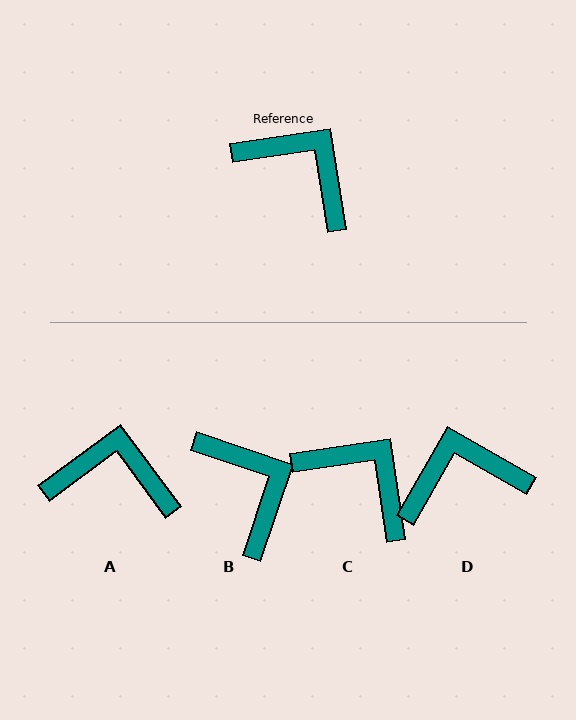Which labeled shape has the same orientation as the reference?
C.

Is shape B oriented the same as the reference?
No, it is off by about 27 degrees.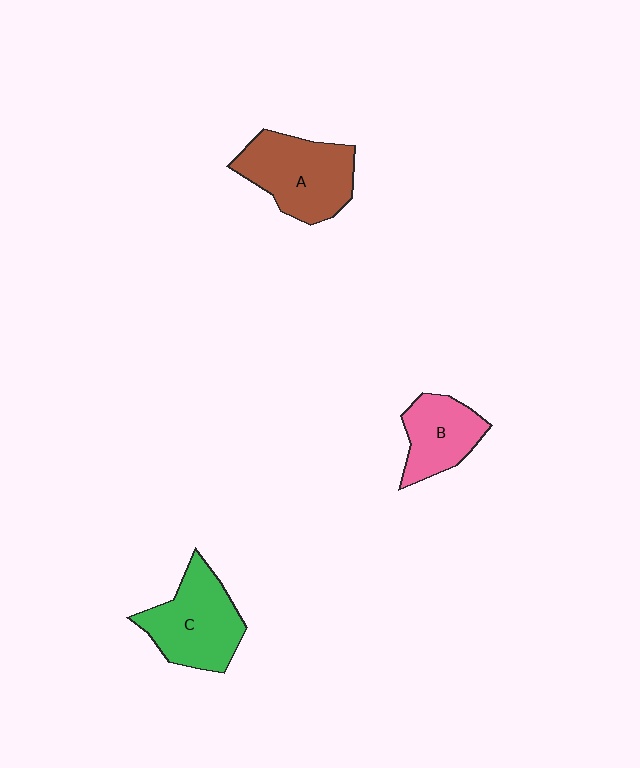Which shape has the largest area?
Shape A (brown).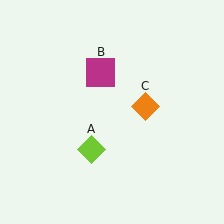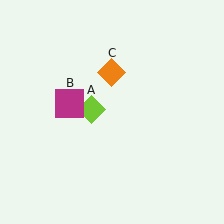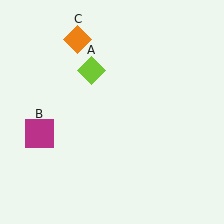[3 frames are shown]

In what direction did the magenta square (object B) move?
The magenta square (object B) moved down and to the left.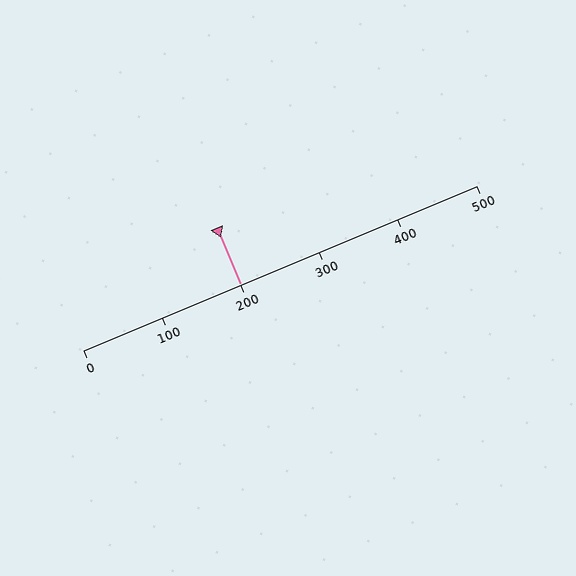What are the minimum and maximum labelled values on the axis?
The axis runs from 0 to 500.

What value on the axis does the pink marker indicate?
The marker indicates approximately 200.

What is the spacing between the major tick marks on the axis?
The major ticks are spaced 100 apart.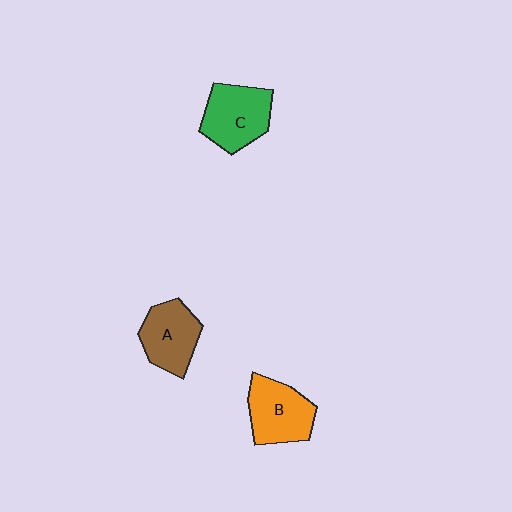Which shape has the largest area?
Shape C (green).